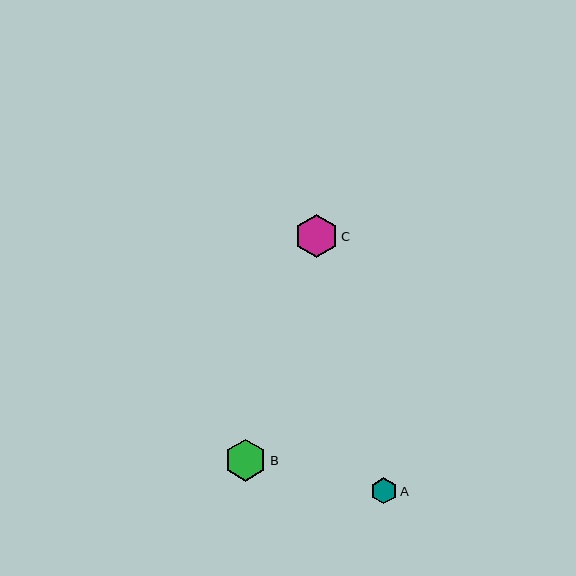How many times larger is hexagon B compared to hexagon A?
Hexagon B is approximately 1.6 times the size of hexagon A.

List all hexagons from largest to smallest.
From largest to smallest: C, B, A.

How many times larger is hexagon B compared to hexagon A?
Hexagon B is approximately 1.6 times the size of hexagon A.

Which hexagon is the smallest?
Hexagon A is the smallest with a size of approximately 26 pixels.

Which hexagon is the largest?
Hexagon C is the largest with a size of approximately 43 pixels.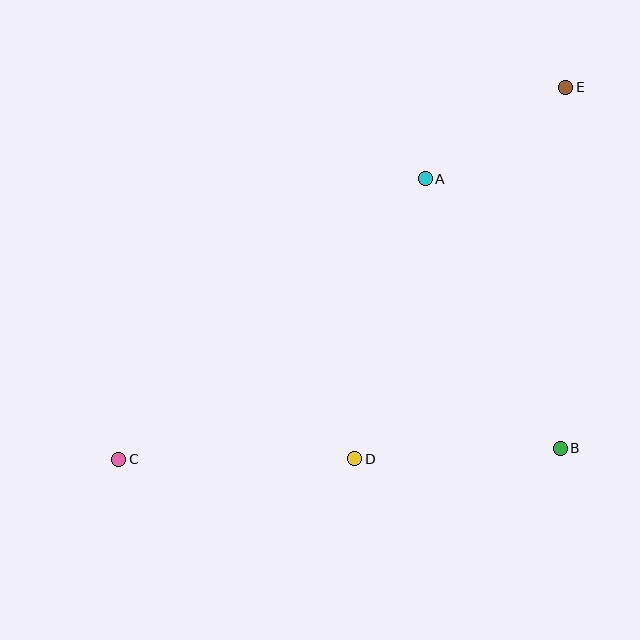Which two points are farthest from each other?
Points C and E are farthest from each other.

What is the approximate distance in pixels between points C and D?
The distance between C and D is approximately 236 pixels.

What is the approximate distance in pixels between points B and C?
The distance between B and C is approximately 441 pixels.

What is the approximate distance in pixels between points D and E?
The distance between D and E is approximately 428 pixels.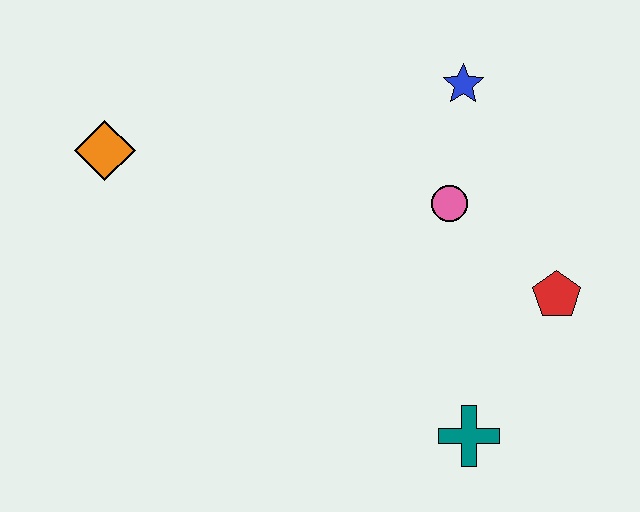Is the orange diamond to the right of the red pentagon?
No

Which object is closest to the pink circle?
The blue star is closest to the pink circle.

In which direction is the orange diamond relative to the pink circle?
The orange diamond is to the left of the pink circle.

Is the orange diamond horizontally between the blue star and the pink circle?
No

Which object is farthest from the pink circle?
The orange diamond is farthest from the pink circle.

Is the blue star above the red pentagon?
Yes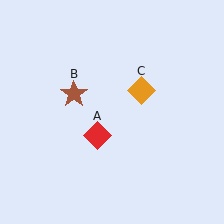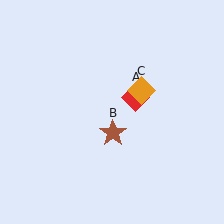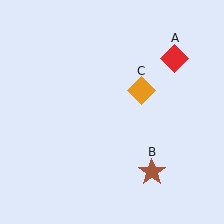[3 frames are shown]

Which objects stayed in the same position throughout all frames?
Orange diamond (object C) remained stationary.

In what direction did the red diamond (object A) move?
The red diamond (object A) moved up and to the right.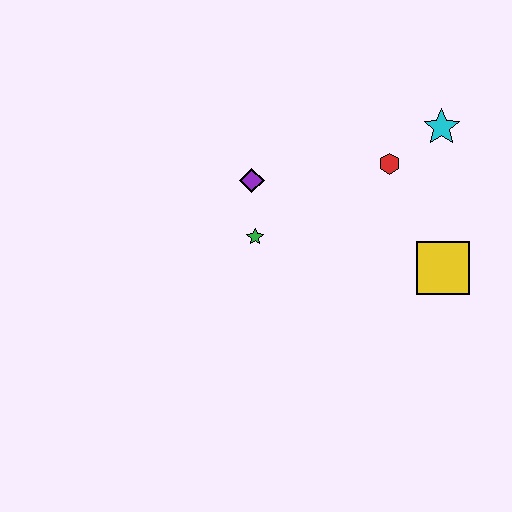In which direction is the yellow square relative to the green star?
The yellow square is to the right of the green star.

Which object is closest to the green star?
The purple diamond is closest to the green star.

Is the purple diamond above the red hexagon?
No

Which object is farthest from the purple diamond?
The yellow square is farthest from the purple diamond.